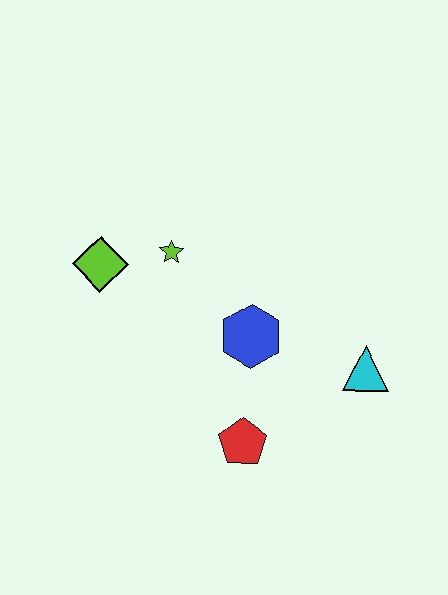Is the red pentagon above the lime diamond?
No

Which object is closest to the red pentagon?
The blue hexagon is closest to the red pentagon.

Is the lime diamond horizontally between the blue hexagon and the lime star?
No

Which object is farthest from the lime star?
The cyan triangle is farthest from the lime star.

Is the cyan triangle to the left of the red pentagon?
No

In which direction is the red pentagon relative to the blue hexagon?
The red pentagon is below the blue hexagon.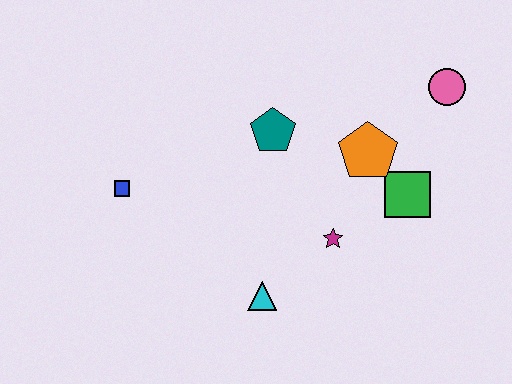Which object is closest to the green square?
The orange pentagon is closest to the green square.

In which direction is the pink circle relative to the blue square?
The pink circle is to the right of the blue square.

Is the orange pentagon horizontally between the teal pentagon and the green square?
Yes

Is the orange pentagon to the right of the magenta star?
Yes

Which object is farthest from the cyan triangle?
The pink circle is farthest from the cyan triangle.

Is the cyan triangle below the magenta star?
Yes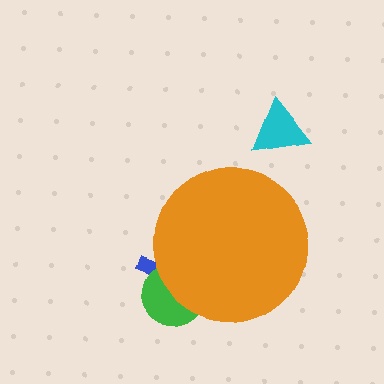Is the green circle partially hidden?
Yes, the green circle is partially hidden behind the orange circle.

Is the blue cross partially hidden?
Yes, the blue cross is partially hidden behind the orange circle.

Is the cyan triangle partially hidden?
No, the cyan triangle is fully visible.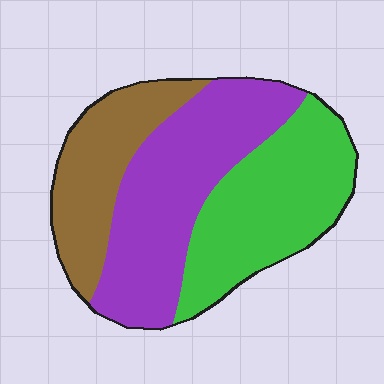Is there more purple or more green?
Purple.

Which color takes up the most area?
Purple, at roughly 40%.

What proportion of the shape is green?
Green takes up between a quarter and a half of the shape.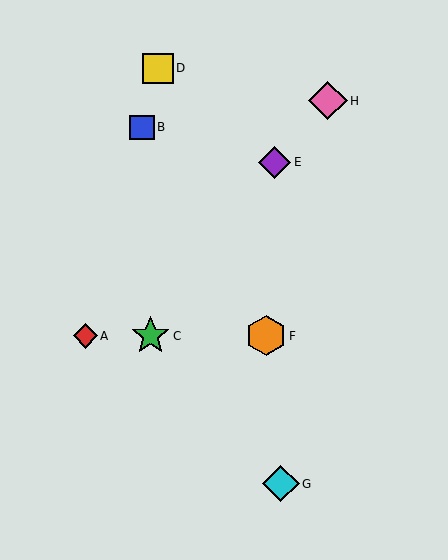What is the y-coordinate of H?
Object H is at y≈101.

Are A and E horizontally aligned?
No, A is at y≈336 and E is at y≈162.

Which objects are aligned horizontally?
Objects A, C, F are aligned horizontally.